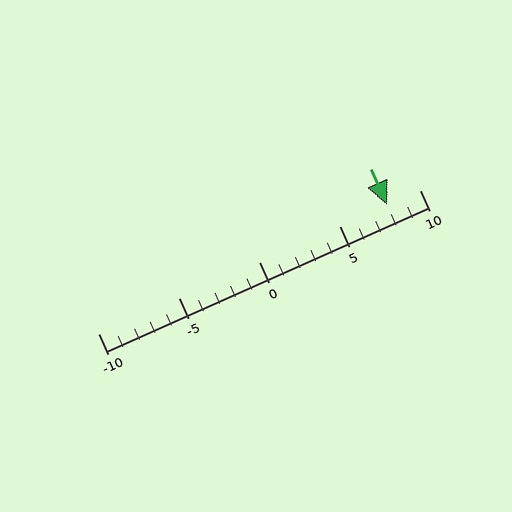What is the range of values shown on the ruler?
The ruler shows values from -10 to 10.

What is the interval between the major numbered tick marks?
The major tick marks are spaced 5 units apart.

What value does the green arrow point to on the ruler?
The green arrow points to approximately 8.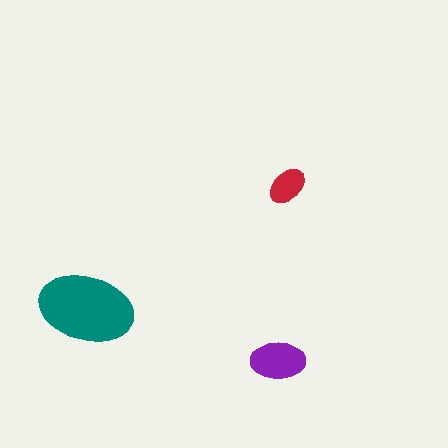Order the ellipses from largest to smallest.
the teal one, the purple one, the red one.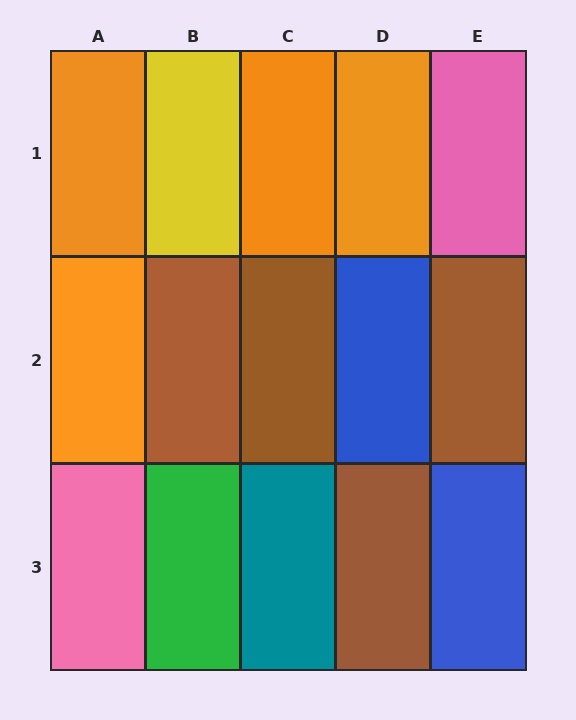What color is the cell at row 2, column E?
Brown.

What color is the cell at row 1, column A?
Orange.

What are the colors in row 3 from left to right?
Pink, green, teal, brown, blue.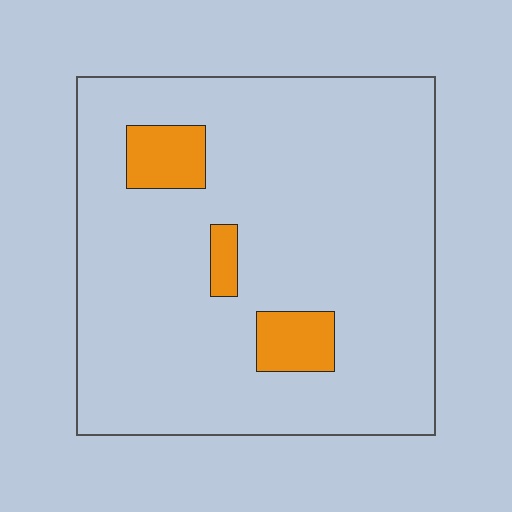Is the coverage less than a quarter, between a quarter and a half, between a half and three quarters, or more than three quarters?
Less than a quarter.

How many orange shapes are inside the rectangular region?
3.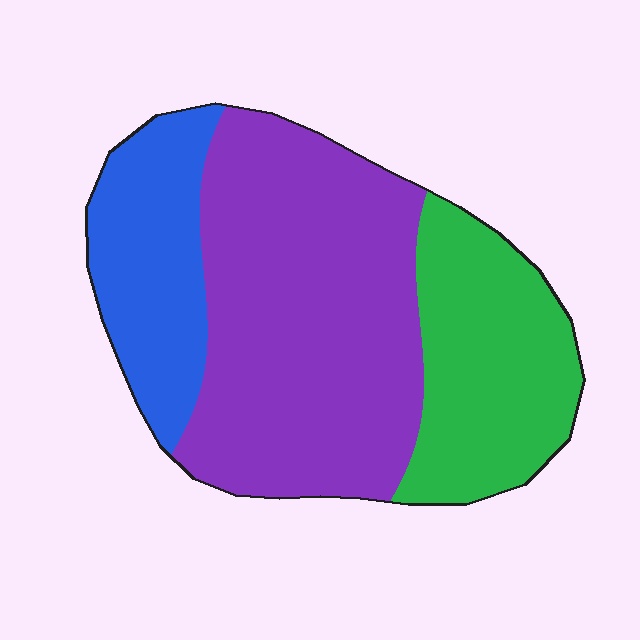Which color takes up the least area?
Blue, at roughly 20%.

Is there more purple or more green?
Purple.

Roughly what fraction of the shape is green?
Green covers 27% of the shape.